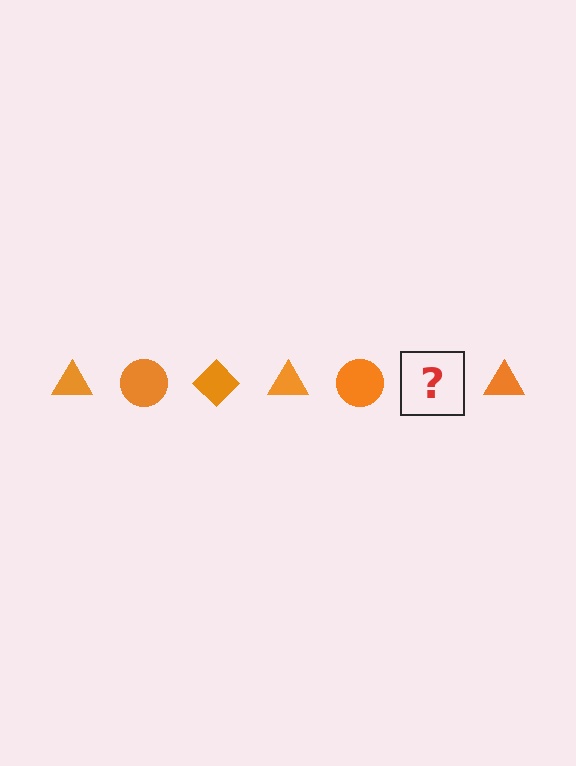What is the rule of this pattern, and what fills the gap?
The rule is that the pattern cycles through triangle, circle, diamond shapes in orange. The gap should be filled with an orange diamond.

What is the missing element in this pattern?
The missing element is an orange diamond.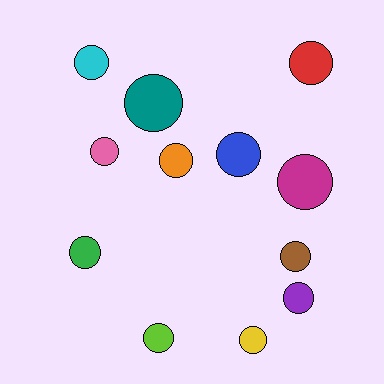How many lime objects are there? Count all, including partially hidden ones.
There is 1 lime object.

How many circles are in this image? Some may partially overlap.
There are 12 circles.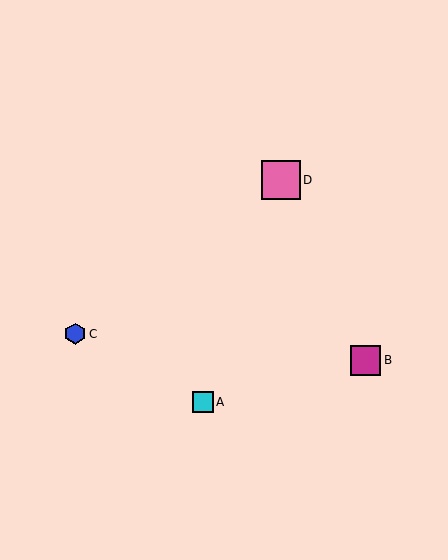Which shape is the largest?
The pink square (labeled D) is the largest.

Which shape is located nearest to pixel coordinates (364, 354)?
The magenta square (labeled B) at (366, 360) is nearest to that location.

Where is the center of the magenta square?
The center of the magenta square is at (366, 360).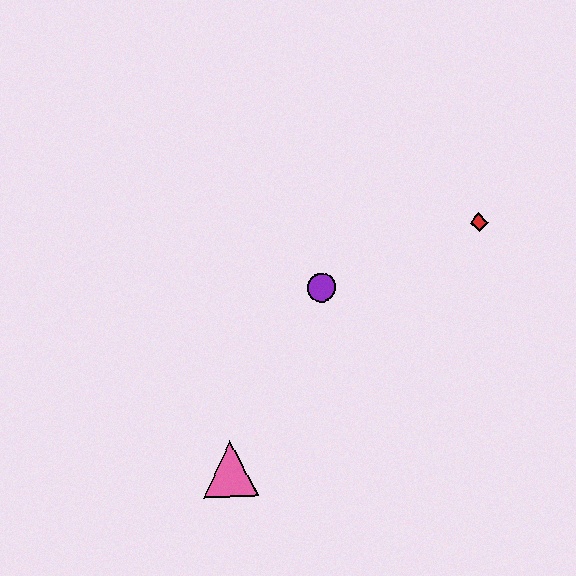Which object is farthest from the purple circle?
The pink triangle is farthest from the purple circle.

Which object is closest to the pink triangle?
The purple circle is closest to the pink triangle.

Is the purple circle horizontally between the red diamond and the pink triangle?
Yes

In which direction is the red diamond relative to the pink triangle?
The red diamond is to the right of the pink triangle.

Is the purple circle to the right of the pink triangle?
Yes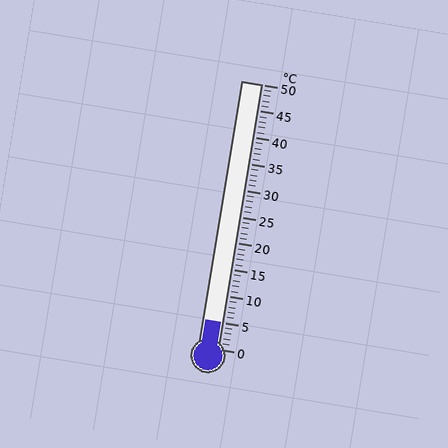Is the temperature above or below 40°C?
The temperature is below 40°C.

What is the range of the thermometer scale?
The thermometer scale ranges from 0°C to 50°C.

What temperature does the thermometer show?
The thermometer shows approximately 5°C.